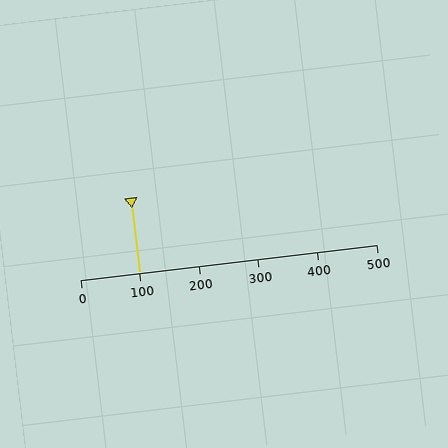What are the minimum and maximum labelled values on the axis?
The axis runs from 0 to 500.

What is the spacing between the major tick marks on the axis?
The major ticks are spaced 100 apart.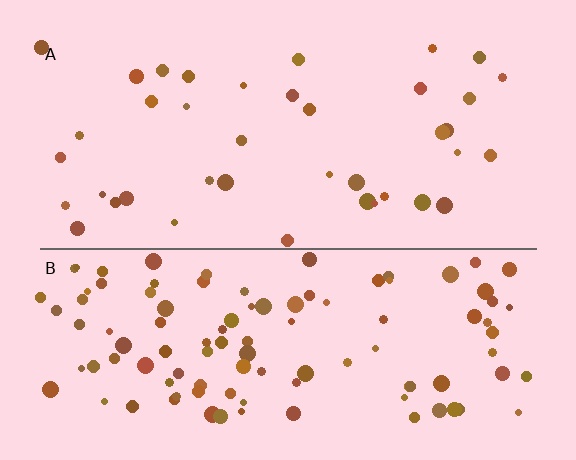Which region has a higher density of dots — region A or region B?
B (the bottom).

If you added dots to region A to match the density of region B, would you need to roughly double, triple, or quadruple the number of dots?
Approximately triple.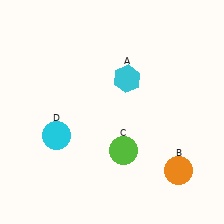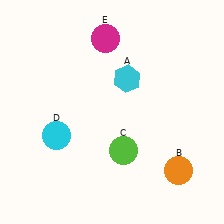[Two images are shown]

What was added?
A magenta circle (E) was added in Image 2.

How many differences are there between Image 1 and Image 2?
There is 1 difference between the two images.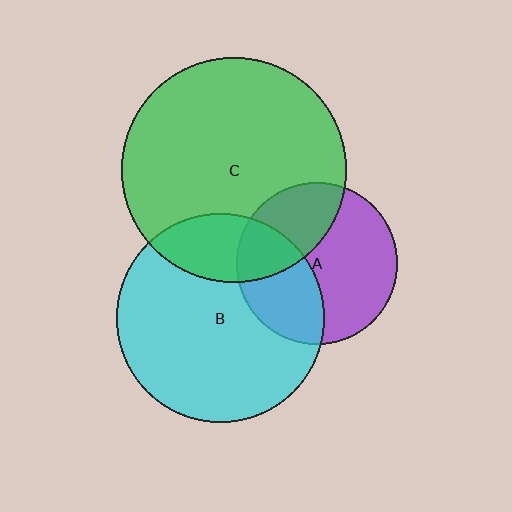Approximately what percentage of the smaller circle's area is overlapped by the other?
Approximately 35%.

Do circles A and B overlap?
Yes.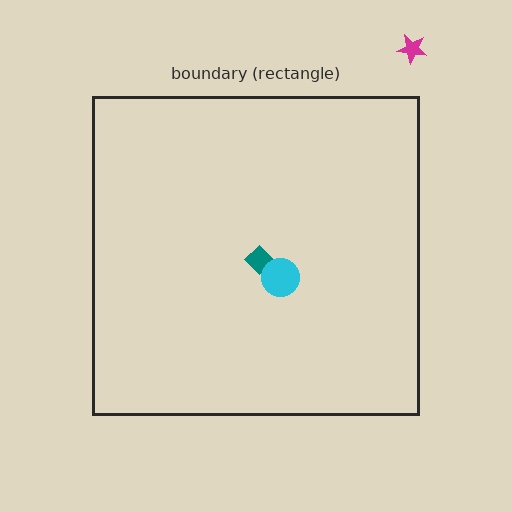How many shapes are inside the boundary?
2 inside, 1 outside.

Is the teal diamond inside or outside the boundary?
Inside.